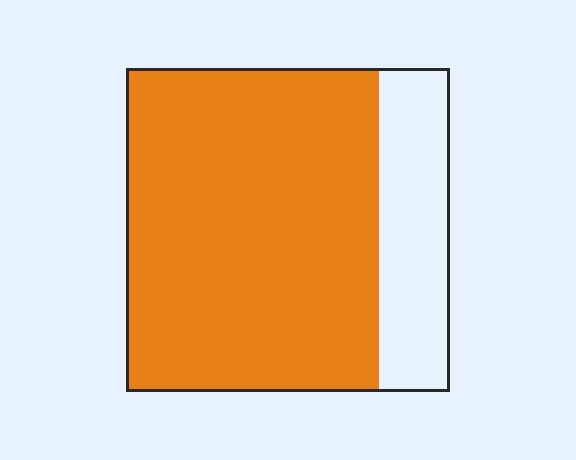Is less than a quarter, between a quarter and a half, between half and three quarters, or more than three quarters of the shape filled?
More than three quarters.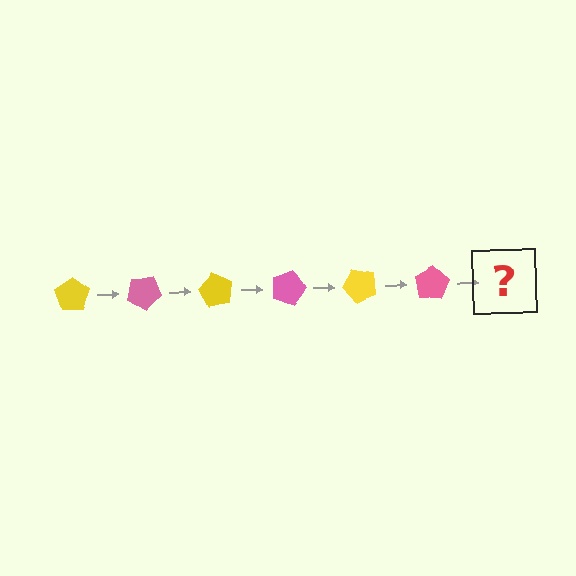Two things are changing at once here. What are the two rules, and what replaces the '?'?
The two rules are that it rotates 30 degrees each step and the color cycles through yellow and pink. The '?' should be a yellow pentagon, rotated 180 degrees from the start.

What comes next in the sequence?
The next element should be a yellow pentagon, rotated 180 degrees from the start.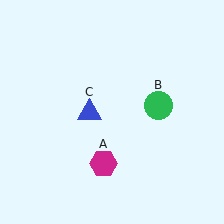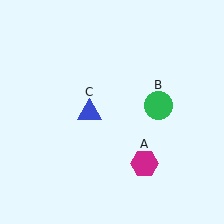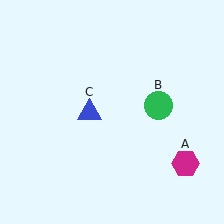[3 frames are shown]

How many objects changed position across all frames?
1 object changed position: magenta hexagon (object A).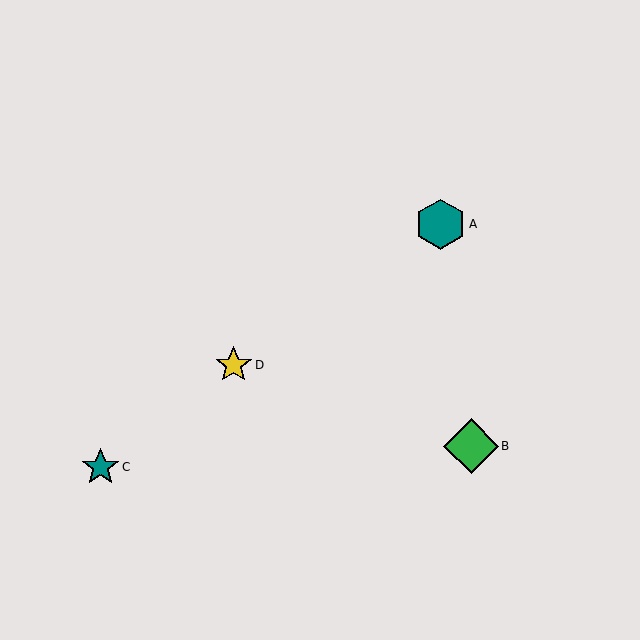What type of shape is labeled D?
Shape D is a yellow star.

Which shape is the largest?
The green diamond (labeled B) is the largest.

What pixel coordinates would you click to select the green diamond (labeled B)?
Click at (471, 446) to select the green diamond B.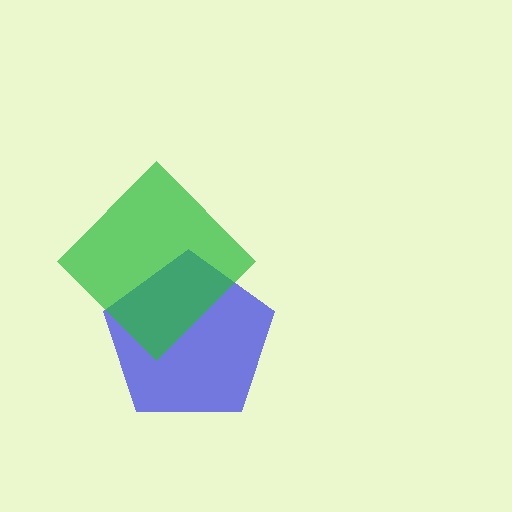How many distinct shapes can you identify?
There are 2 distinct shapes: a blue pentagon, a green diamond.